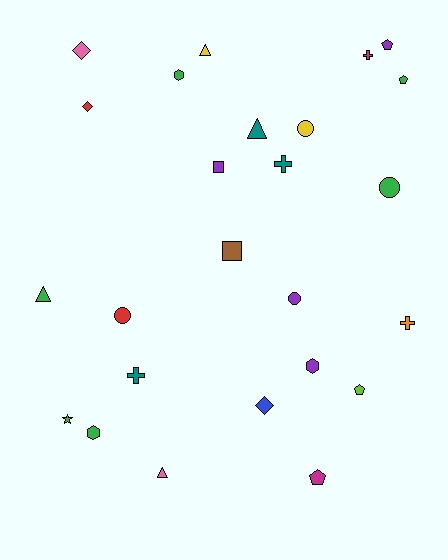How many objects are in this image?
There are 25 objects.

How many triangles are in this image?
There are 4 triangles.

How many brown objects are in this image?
There is 1 brown object.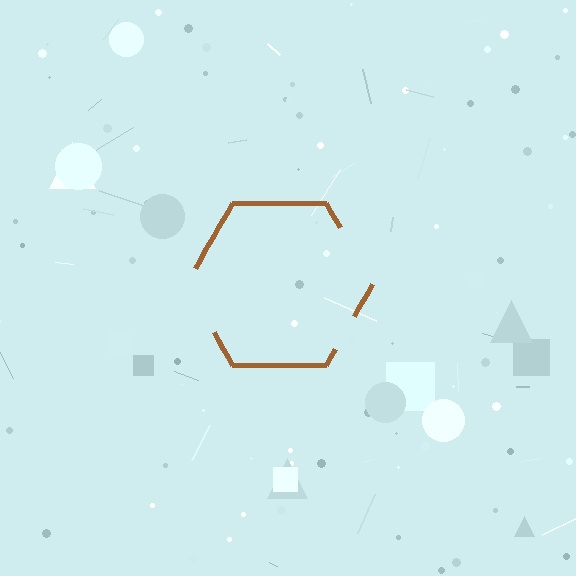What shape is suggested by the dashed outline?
The dashed outline suggests a hexagon.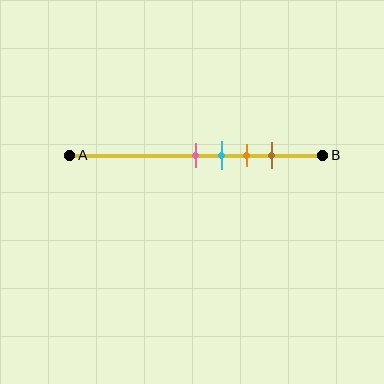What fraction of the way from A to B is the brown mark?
The brown mark is approximately 80% (0.8) of the way from A to B.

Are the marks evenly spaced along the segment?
Yes, the marks are approximately evenly spaced.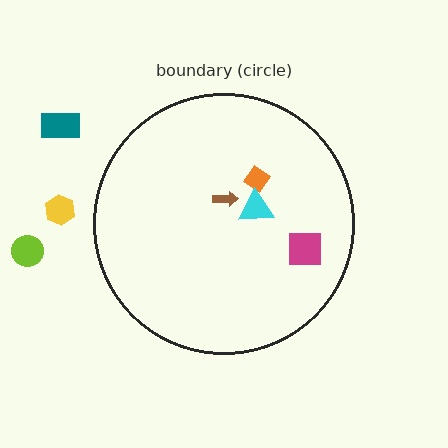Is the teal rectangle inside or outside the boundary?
Outside.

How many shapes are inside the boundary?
4 inside, 3 outside.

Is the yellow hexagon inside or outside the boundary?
Outside.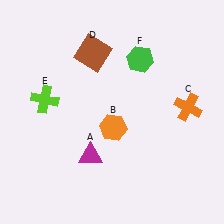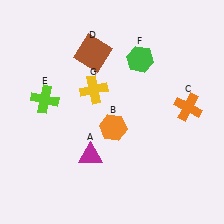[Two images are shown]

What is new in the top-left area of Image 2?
A yellow cross (G) was added in the top-left area of Image 2.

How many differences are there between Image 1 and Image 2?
There is 1 difference between the two images.